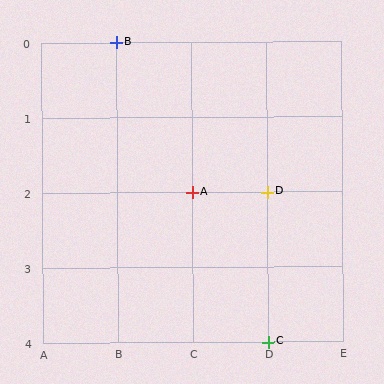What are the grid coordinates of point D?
Point D is at grid coordinates (D, 2).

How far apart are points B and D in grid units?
Points B and D are 2 columns and 2 rows apart (about 2.8 grid units diagonally).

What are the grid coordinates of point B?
Point B is at grid coordinates (B, 0).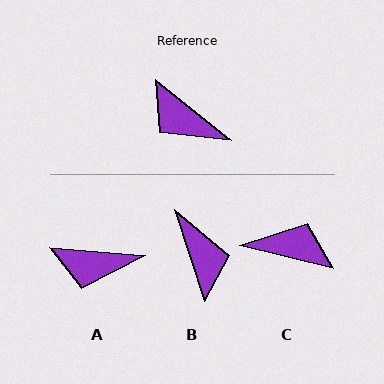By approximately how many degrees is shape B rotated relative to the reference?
Approximately 147 degrees counter-clockwise.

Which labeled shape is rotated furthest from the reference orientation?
C, about 155 degrees away.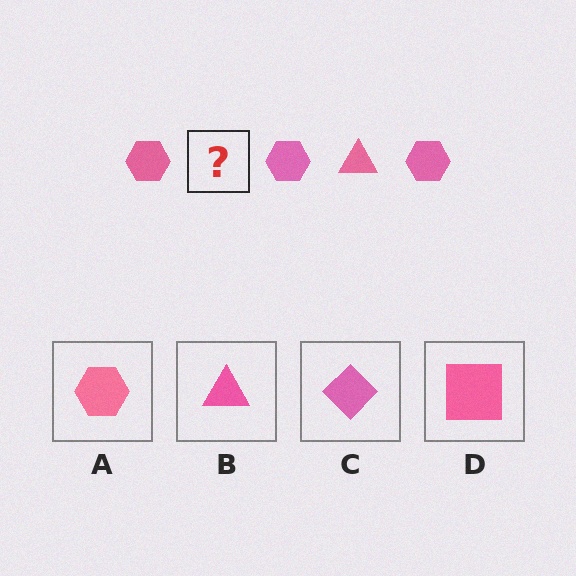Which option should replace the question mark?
Option B.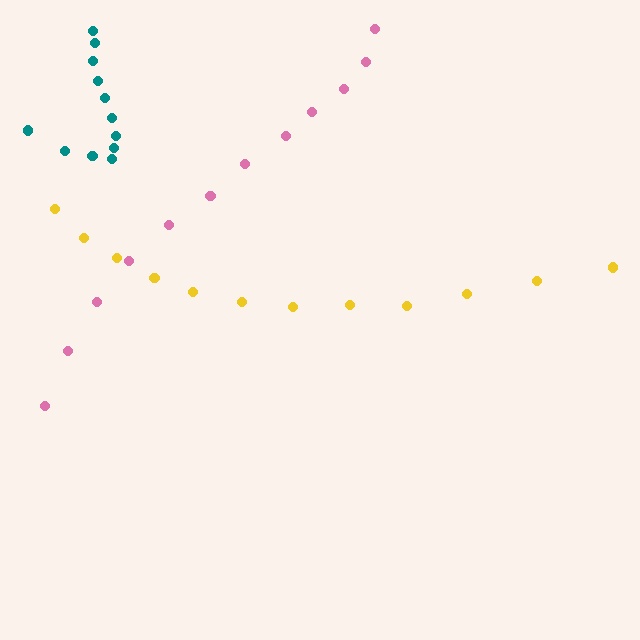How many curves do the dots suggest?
There are 3 distinct paths.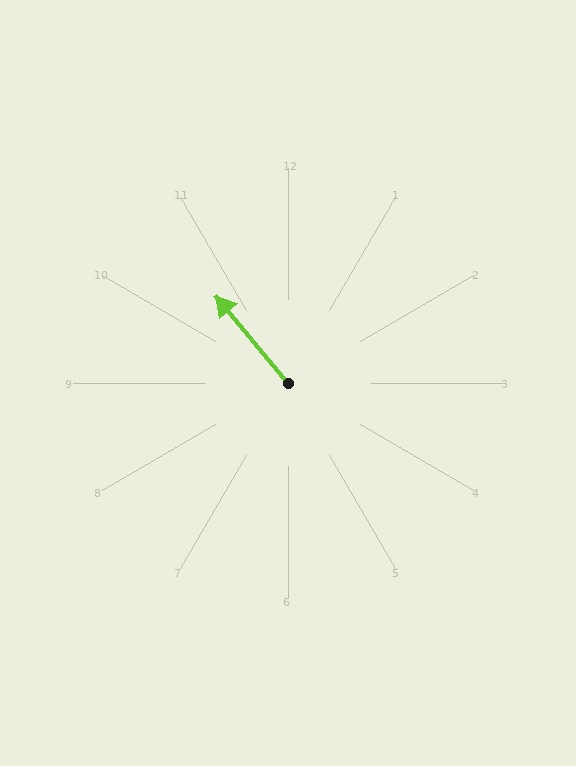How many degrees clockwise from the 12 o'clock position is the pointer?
Approximately 320 degrees.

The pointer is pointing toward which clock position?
Roughly 11 o'clock.